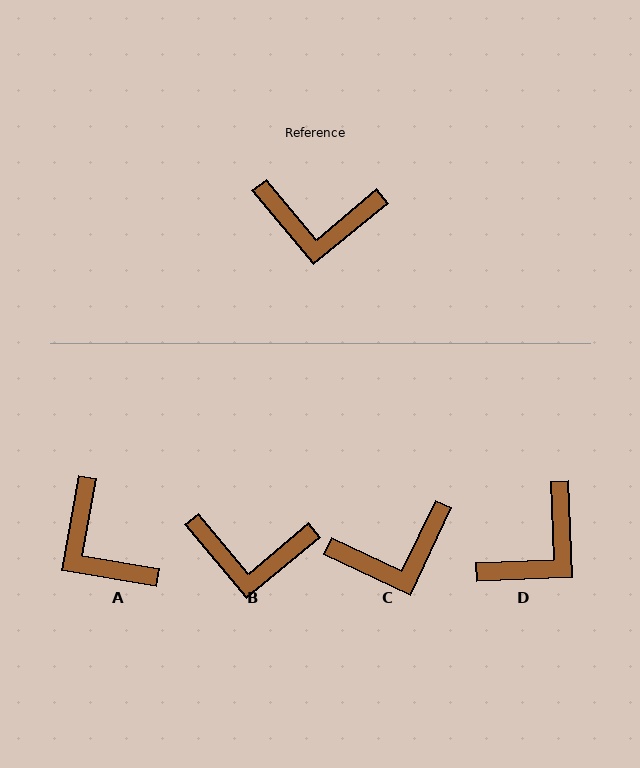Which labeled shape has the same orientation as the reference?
B.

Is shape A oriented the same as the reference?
No, it is off by about 50 degrees.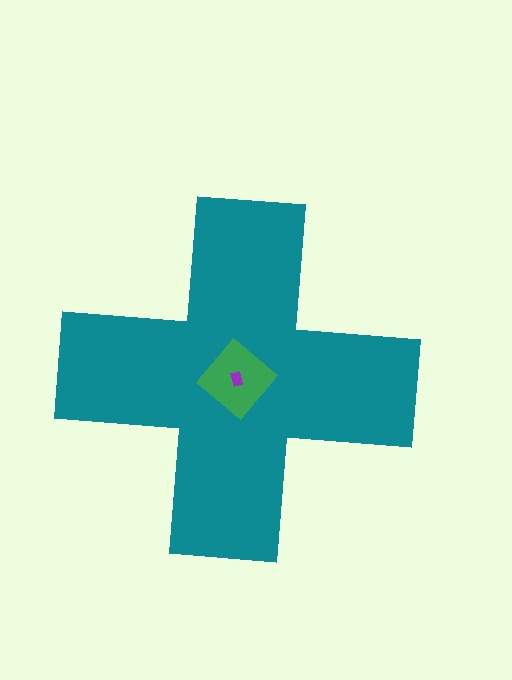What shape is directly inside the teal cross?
The green diamond.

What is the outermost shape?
The teal cross.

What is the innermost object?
The purple rectangle.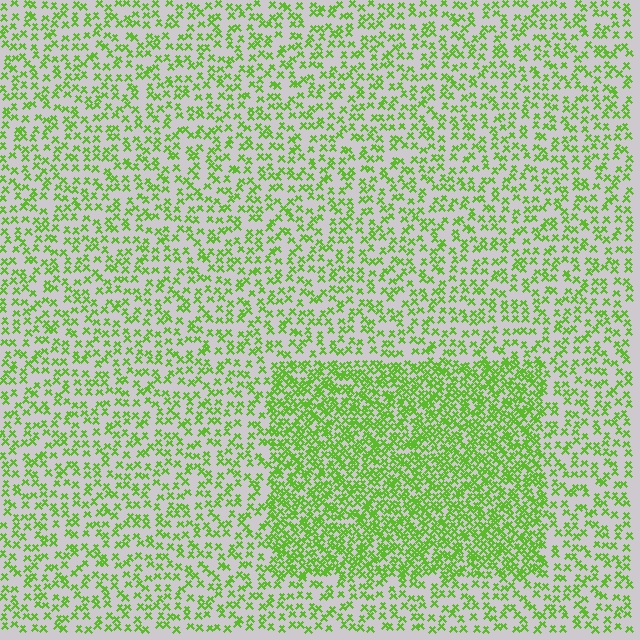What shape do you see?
I see a rectangle.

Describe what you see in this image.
The image contains small lime elements arranged at two different densities. A rectangle-shaped region is visible where the elements are more densely packed than the surrounding area.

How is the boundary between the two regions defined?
The boundary is defined by a change in element density (approximately 2.2x ratio). All elements are the same color, size, and shape.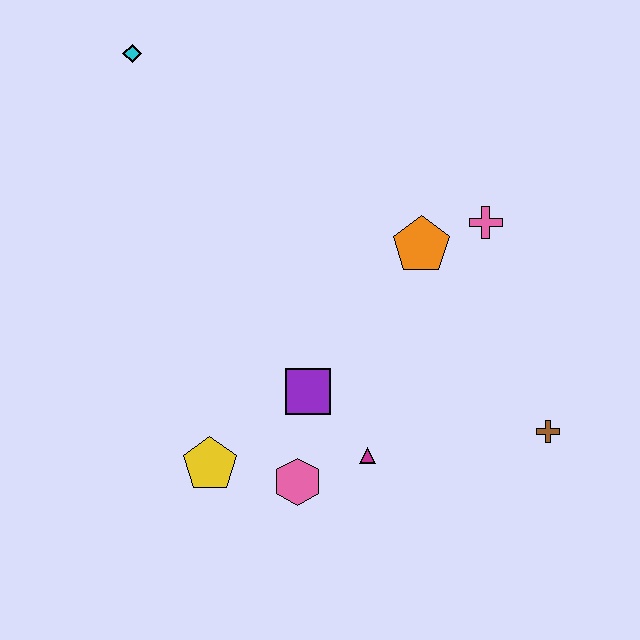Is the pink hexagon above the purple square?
No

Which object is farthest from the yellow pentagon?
The cyan diamond is farthest from the yellow pentagon.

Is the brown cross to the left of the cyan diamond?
No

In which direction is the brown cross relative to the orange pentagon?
The brown cross is below the orange pentagon.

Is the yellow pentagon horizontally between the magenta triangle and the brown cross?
No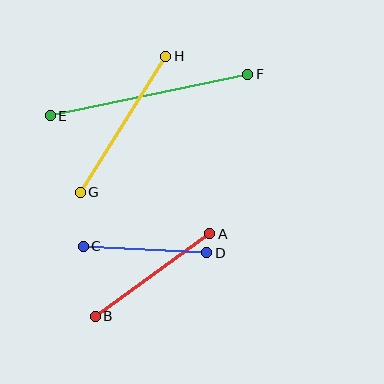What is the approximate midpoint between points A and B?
The midpoint is at approximately (152, 275) pixels.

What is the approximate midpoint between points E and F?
The midpoint is at approximately (149, 95) pixels.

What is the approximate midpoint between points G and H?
The midpoint is at approximately (123, 124) pixels.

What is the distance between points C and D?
The distance is approximately 124 pixels.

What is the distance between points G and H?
The distance is approximately 160 pixels.